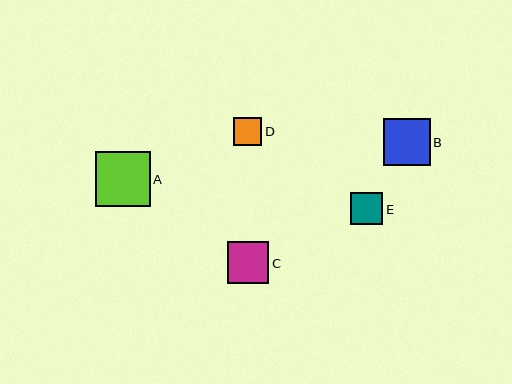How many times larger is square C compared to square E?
Square C is approximately 1.3 times the size of square E.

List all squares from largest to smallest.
From largest to smallest: A, B, C, E, D.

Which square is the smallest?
Square D is the smallest with a size of approximately 28 pixels.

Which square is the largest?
Square A is the largest with a size of approximately 55 pixels.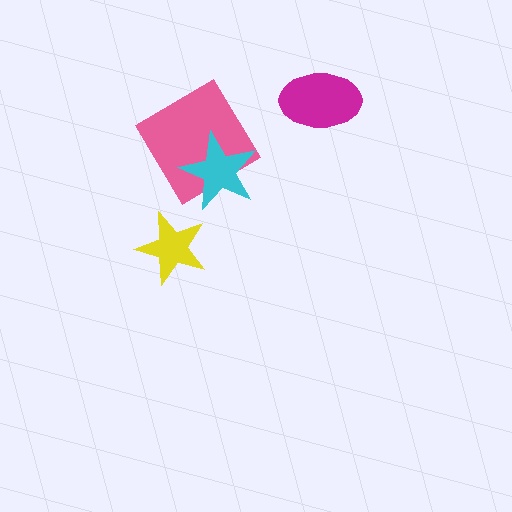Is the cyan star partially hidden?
No, no other shape covers it.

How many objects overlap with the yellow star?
0 objects overlap with the yellow star.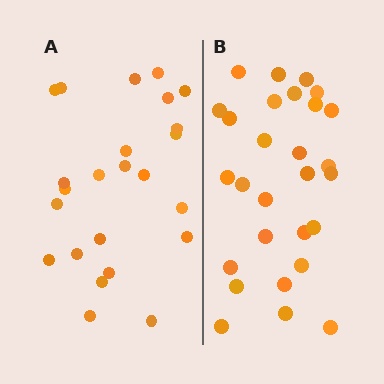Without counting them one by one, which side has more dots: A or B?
Region B (the right region) has more dots.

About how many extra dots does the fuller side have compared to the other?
Region B has about 4 more dots than region A.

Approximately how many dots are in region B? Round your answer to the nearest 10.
About 30 dots. (The exact count is 28, which rounds to 30.)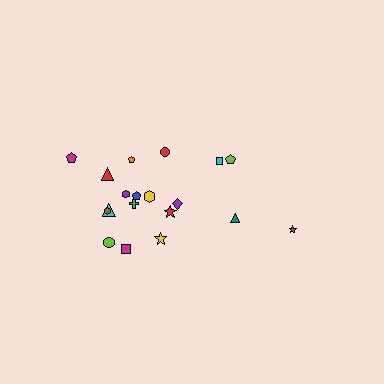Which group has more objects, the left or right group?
The left group.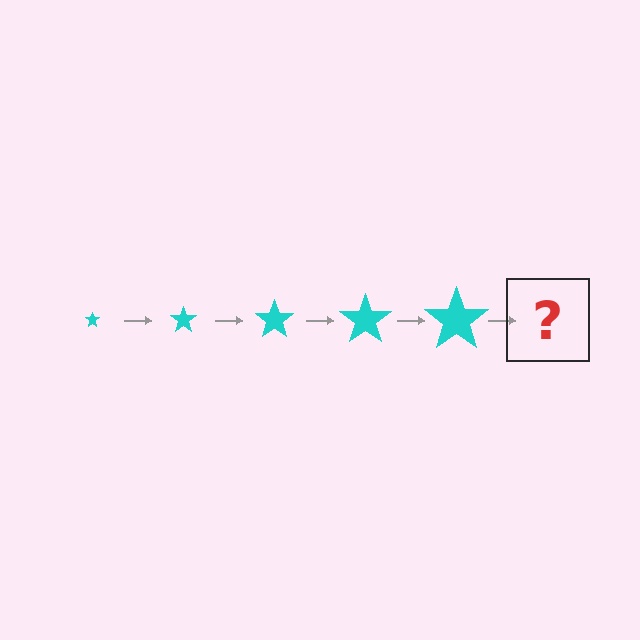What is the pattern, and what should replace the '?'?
The pattern is that the star gets progressively larger each step. The '?' should be a cyan star, larger than the previous one.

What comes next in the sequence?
The next element should be a cyan star, larger than the previous one.